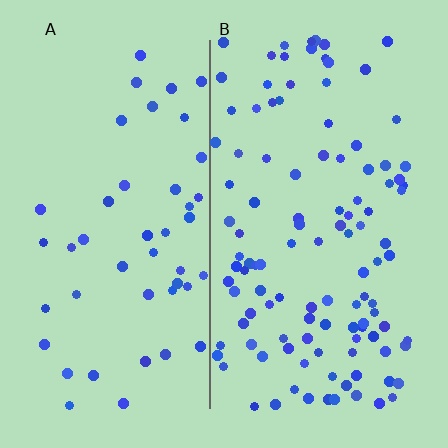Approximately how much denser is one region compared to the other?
Approximately 2.5× — region B over region A.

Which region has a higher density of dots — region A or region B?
B (the right).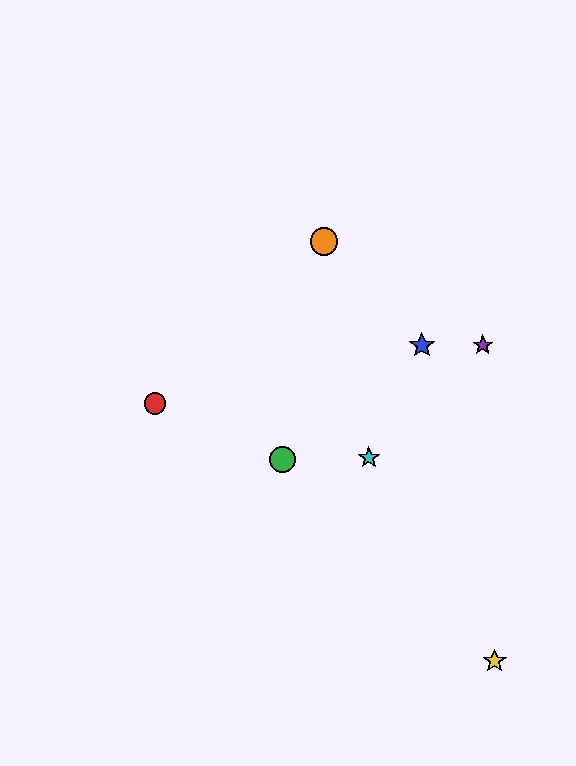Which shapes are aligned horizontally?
The blue star, the purple star are aligned horizontally.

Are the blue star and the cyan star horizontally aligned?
No, the blue star is at y≈345 and the cyan star is at y≈458.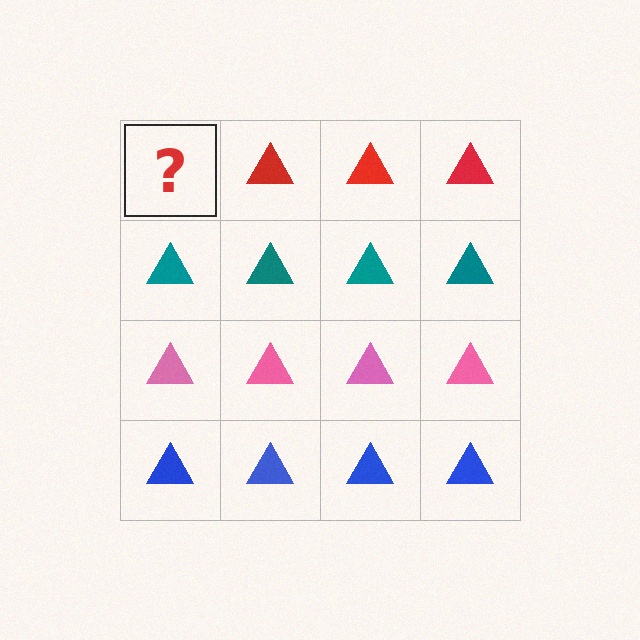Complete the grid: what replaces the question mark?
The question mark should be replaced with a red triangle.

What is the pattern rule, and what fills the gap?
The rule is that each row has a consistent color. The gap should be filled with a red triangle.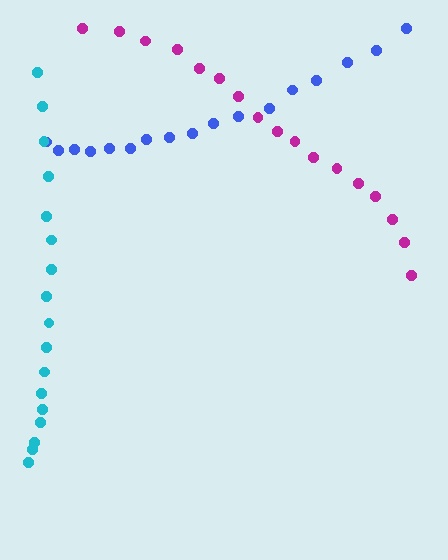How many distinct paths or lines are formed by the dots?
There are 3 distinct paths.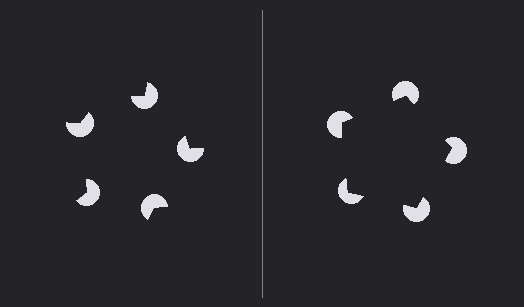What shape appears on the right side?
An illusory pentagon.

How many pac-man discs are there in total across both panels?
10 — 5 on each side.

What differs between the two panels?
The pac-man discs are positioned identically on both sides; only the wedge orientations differ. On the right they align to a pentagon; on the left they are misaligned.